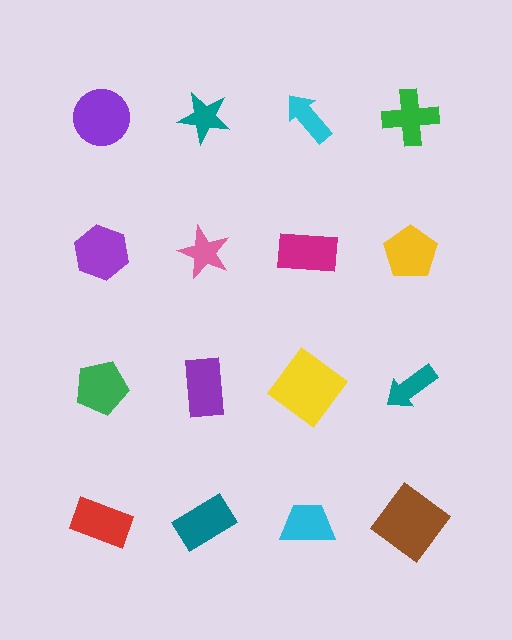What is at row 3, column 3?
A yellow diamond.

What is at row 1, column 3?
A cyan arrow.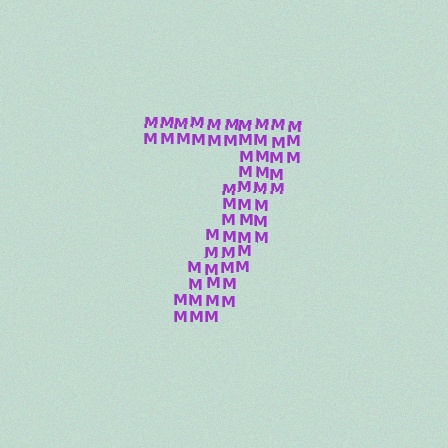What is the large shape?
The large shape is the digit 7.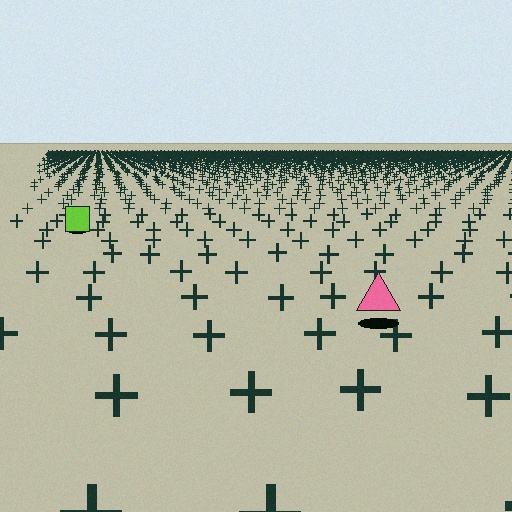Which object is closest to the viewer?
The pink triangle is closest. The texture marks near it are larger and more spread out.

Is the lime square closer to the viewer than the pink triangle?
No. The pink triangle is closer — you can tell from the texture gradient: the ground texture is coarser near it.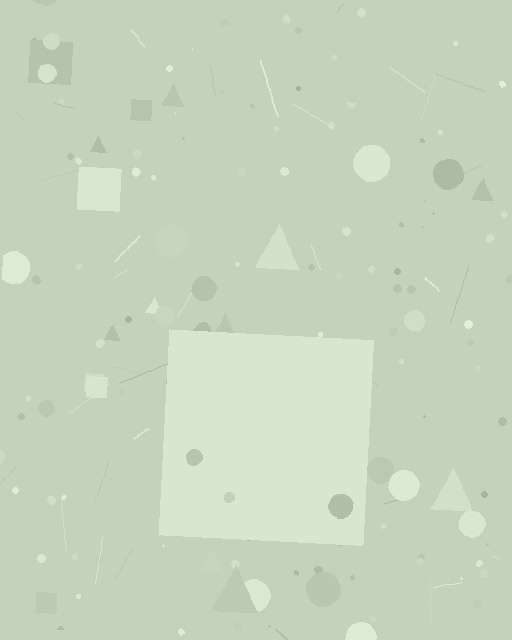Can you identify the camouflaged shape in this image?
The camouflaged shape is a square.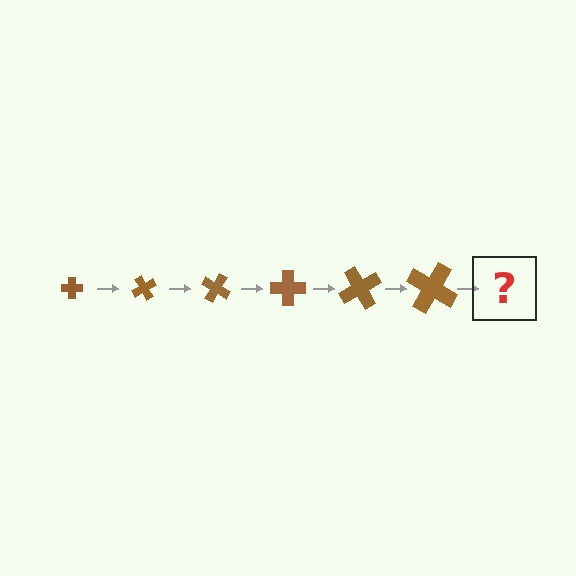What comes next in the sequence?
The next element should be a cross, larger than the previous one and rotated 360 degrees from the start.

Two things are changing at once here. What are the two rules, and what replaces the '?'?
The two rules are that the cross grows larger each step and it rotates 60 degrees each step. The '?' should be a cross, larger than the previous one and rotated 360 degrees from the start.